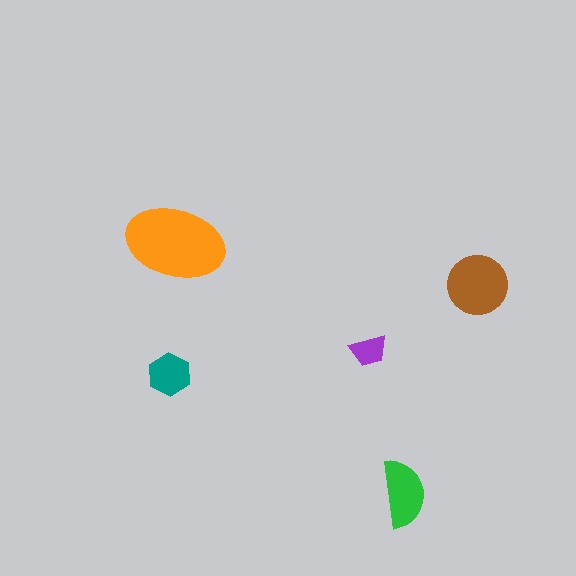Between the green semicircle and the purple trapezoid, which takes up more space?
The green semicircle.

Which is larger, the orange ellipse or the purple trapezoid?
The orange ellipse.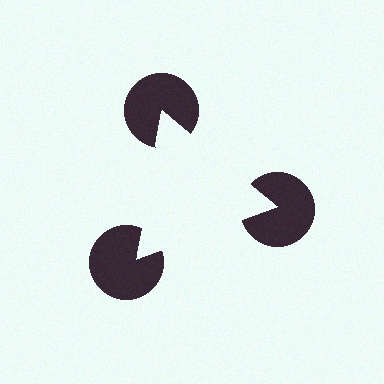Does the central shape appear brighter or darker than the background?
It typically appears slightly brighter than the background, even though no actual brightness change is drawn.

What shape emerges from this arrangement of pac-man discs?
An illusory triangle — its edges are inferred from the aligned wedge cuts in the pac-man discs, not physically drawn.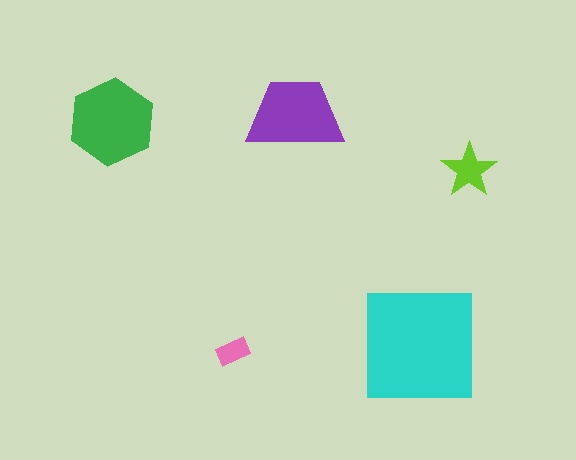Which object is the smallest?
The pink rectangle.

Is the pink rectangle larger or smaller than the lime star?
Smaller.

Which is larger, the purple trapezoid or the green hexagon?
The green hexagon.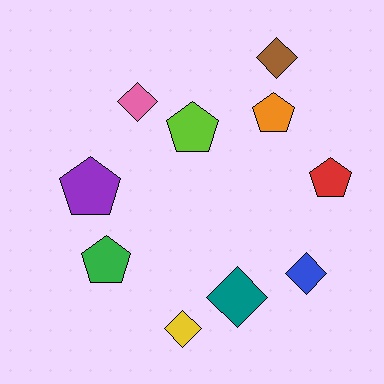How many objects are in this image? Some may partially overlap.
There are 10 objects.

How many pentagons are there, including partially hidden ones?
There are 5 pentagons.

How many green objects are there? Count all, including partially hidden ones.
There is 1 green object.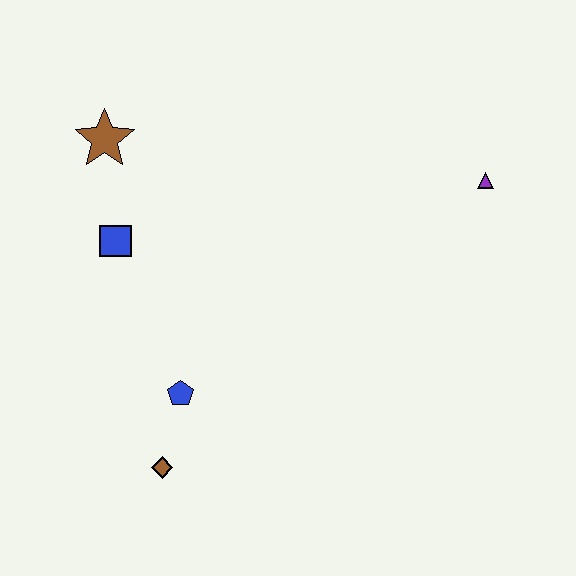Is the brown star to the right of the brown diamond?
No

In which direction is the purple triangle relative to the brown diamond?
The purple triangle is to the right of the brown diamond.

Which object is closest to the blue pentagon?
The brown diamond is closest to the blue pentagon.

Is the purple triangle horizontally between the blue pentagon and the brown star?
No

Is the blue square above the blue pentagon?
Yes